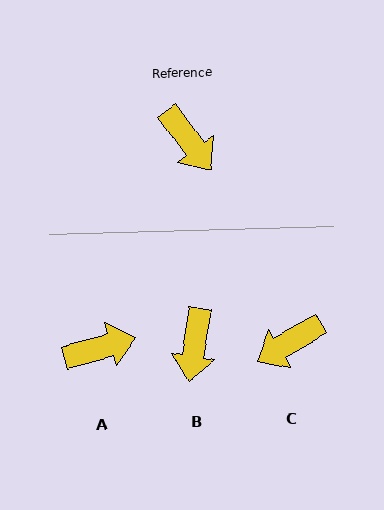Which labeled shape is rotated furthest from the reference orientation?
C, about 96 degrees away.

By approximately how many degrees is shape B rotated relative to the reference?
Approximately 45 degrees clockwise.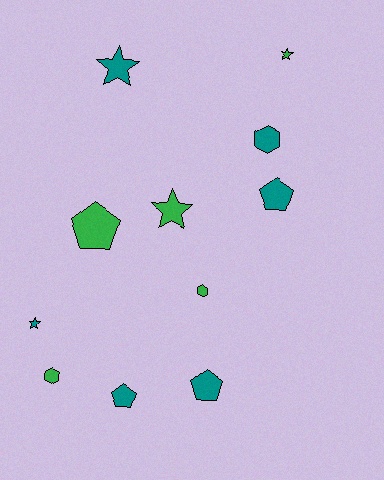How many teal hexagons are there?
There is 1 teal hexagon.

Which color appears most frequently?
Teal, with 6 objects.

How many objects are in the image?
There are 11 objects.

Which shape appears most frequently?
Star, with 4 objects.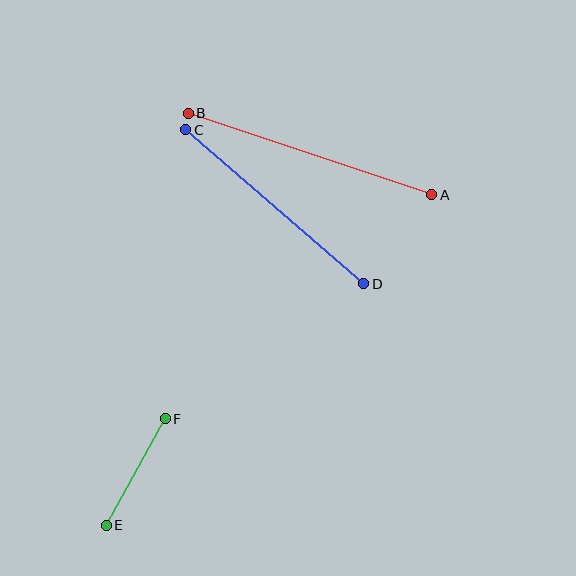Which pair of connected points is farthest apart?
Points A and B are farthest apart.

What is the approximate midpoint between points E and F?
The midpoint is at approximately (136, 472) pixels.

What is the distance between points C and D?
The distance is approximately 235 pixels.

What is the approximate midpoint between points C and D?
The midpoint is at approximately (275, 207) pixels.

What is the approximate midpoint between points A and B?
The midpoint is at approximately (310, 154) pixels.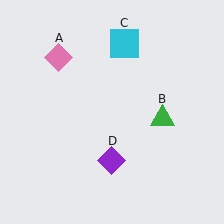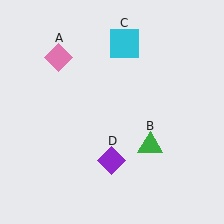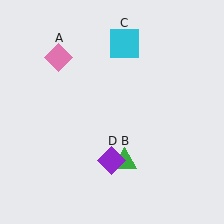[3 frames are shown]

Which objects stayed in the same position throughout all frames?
Pink diamond (object A) and cyan square (object C) and purple diamond (object D) remained stationary.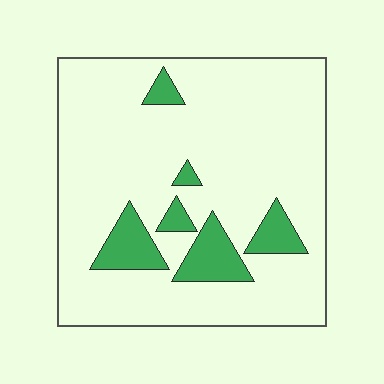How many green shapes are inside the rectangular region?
6.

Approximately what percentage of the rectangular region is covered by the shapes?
Approximately 15%.